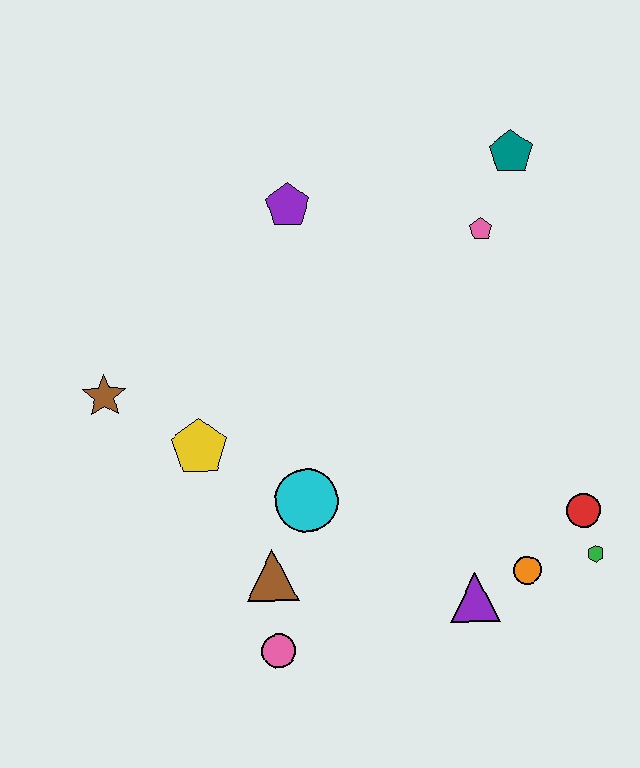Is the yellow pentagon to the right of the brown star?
Yes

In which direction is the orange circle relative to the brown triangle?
The orange circle is to the right of the brown triangle.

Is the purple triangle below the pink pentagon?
Yes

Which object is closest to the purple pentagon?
The pink pentagon is closest to the purple pentagon.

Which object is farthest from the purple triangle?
The teal pentagon is farthest from the purple triangle.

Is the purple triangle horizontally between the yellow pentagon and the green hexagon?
Yes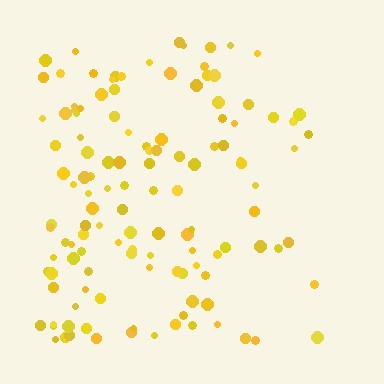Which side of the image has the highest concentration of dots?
The left.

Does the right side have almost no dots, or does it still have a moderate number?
Still a moderate number, just noticeably fewer than the left.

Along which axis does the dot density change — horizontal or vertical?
Horizontal.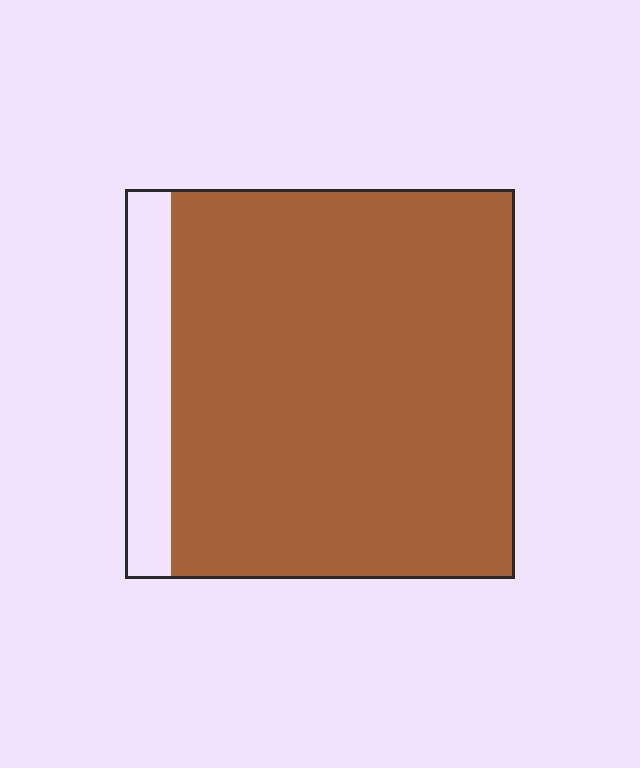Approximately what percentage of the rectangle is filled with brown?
Approximately 90%.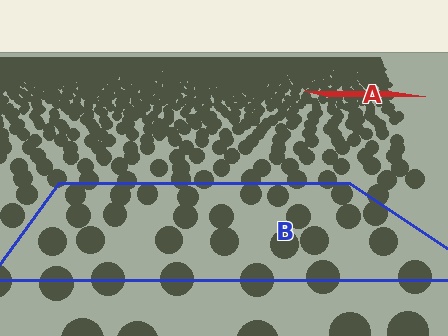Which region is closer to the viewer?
Region B is closer. The texture elements there are larger and more spread out.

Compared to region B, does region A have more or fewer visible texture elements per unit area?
Region A has more texture elements per unit area — they are packed more densely because it is farther away.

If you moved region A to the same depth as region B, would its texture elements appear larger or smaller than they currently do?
They would appear larger. At a closer depth, the same texture elements are projected at a bigger on-screen size.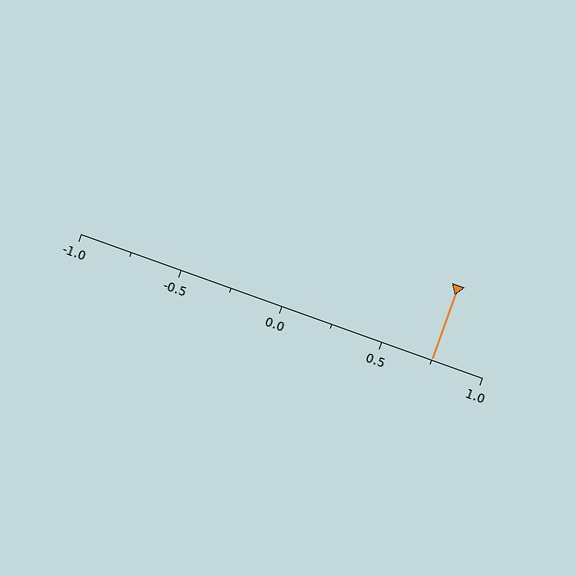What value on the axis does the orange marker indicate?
The marker indicates approximately 0.75.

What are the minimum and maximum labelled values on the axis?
The axis runs from -1.0 to 1.0.